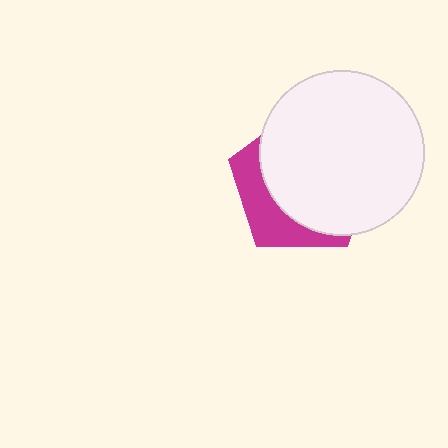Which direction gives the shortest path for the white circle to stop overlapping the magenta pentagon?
Moving toward the upper-right gives the shortest separation.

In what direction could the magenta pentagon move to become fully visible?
The magenta pentagon could move toward the lower-left. That would shift it out from behind the white circle entirely.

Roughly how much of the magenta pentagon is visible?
A small part of it is visible (roughly 30%).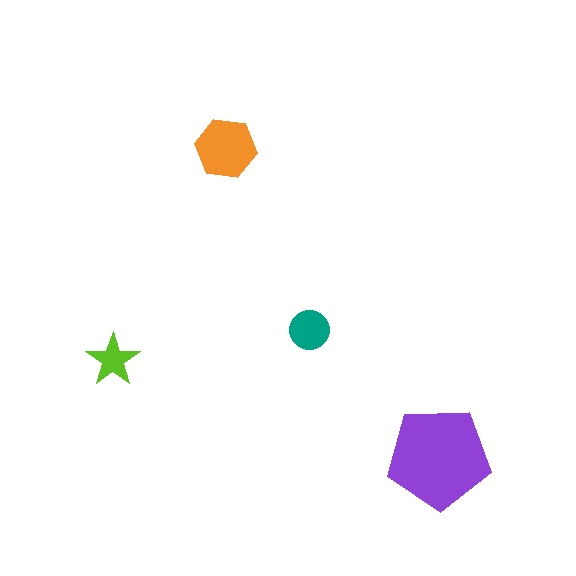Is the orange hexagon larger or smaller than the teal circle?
Larger.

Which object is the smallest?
The lime star.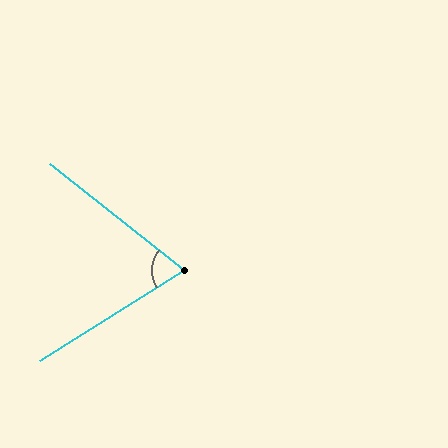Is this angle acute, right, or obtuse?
It is acute.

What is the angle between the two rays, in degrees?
Approximately 70 degrees.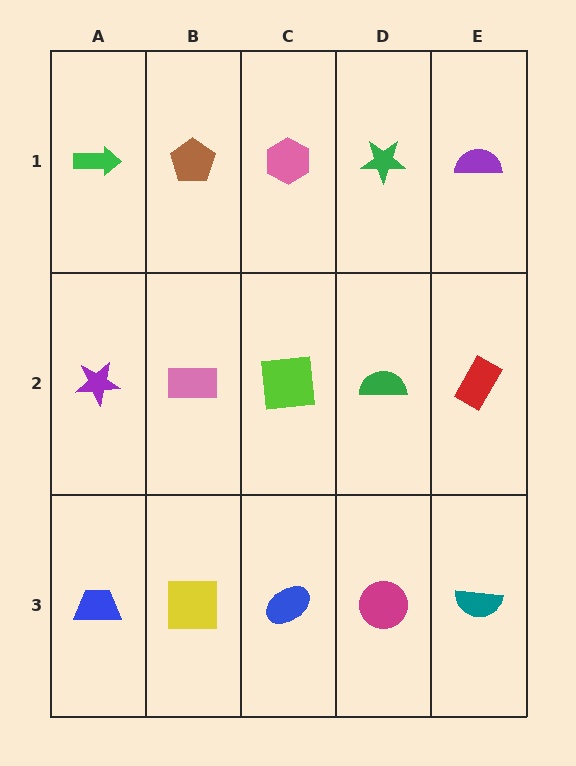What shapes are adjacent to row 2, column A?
A green arrow (row 1, column A), a blue trapezoid (row 3, column A), a pink rectangle (row 2, column B).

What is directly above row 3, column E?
A red rectangle.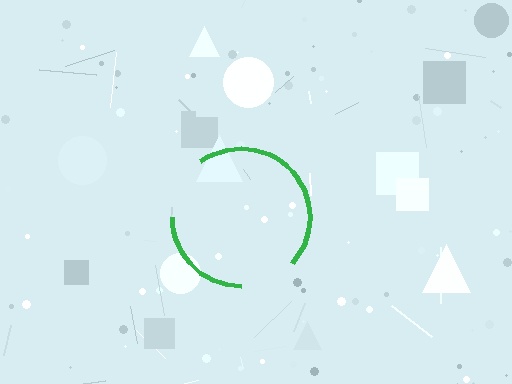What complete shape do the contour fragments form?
The contour fragments form a circle.